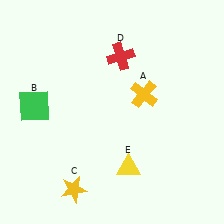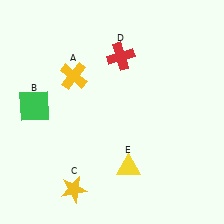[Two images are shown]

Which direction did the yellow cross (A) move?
The yellow cross (A) moved left.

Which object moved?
The yellow cross (A) moved left.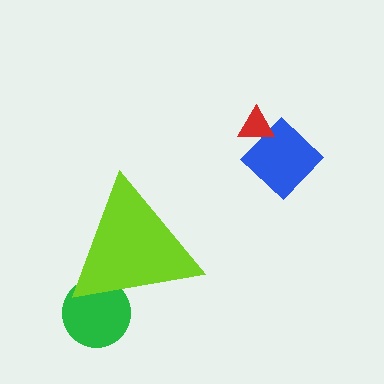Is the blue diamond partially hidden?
No, the blue diamond is fully visible.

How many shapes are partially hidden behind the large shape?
1 shape is partially hidden.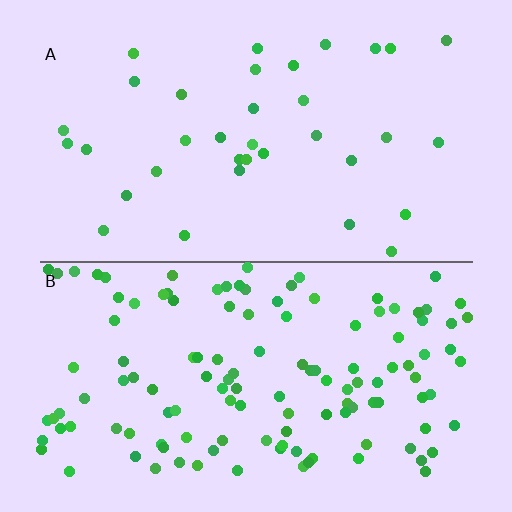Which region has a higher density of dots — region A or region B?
B (the bottom).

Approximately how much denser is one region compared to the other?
Approximately 3.7× — region B over region A.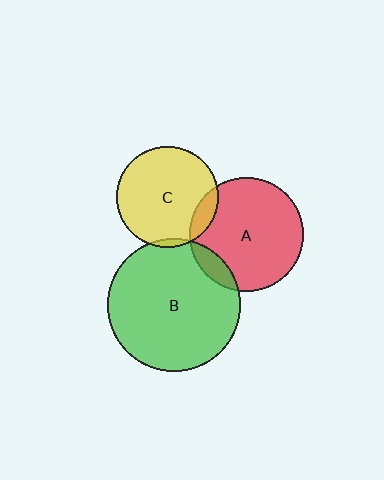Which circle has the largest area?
Circle B (green).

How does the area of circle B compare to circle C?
Approximately 1.7 times.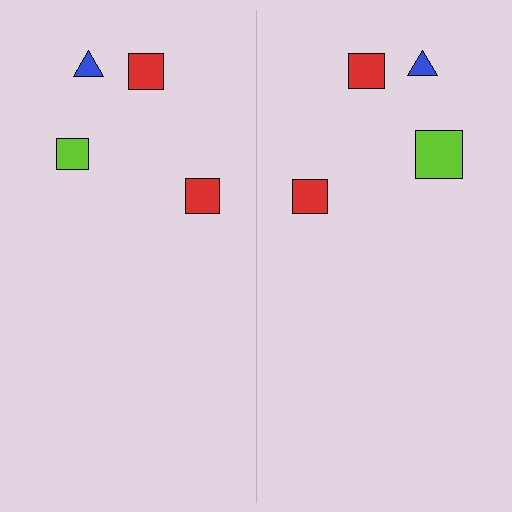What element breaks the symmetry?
The lime square on the right side has a different size than its mirror counterpart.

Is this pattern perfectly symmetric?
No, the pattern is not perfectly symmetric. The lime square on the right side has a different size than its mirror counterpart.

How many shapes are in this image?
There are 8 shapes in this image.